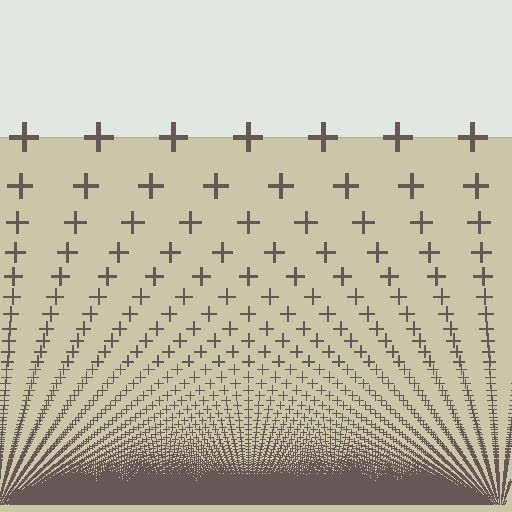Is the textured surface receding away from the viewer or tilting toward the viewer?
The surface appears to tilt toward the viewer. Texture elements get larger and sparser toward the top.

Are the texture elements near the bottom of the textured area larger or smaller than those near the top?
Smaller. The gradient is inverted — elements near the bottom are smaller and denser.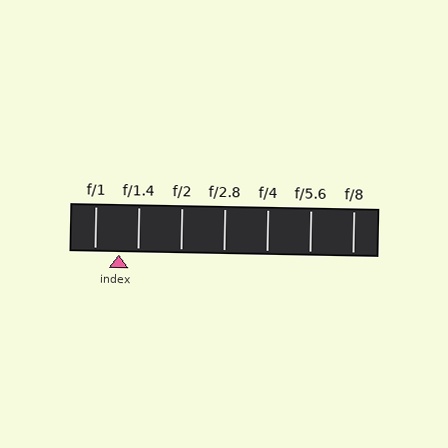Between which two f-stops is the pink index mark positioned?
The index mark is between f/1 and f/1.4.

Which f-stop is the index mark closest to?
The index mark is closest to f/1.4.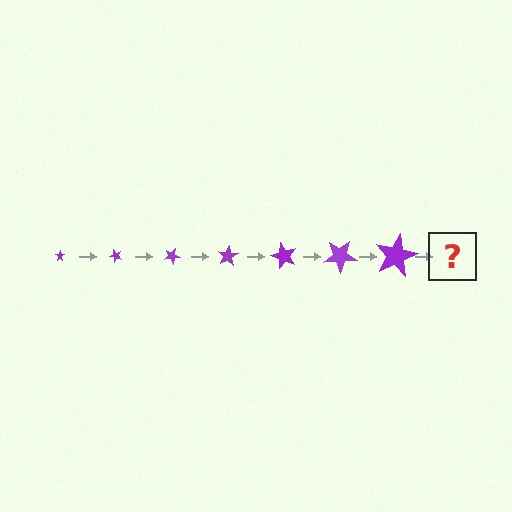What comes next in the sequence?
The next element should be a star, larger than the previous one and rotated 350 degrees from the start.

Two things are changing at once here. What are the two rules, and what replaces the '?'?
The two rules are that the star grows larger each step and it rotates 50 degrees each step. The '?' should be a star, larger than the previous one and rotated 350 degrees from the start.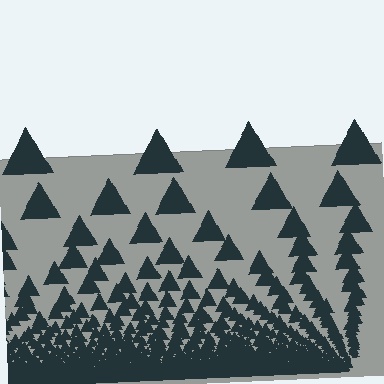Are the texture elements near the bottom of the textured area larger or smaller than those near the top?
Smaller. The gradient is inverted — elements near the bottom are smaller and denser.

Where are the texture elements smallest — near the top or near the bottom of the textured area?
Near the bottom.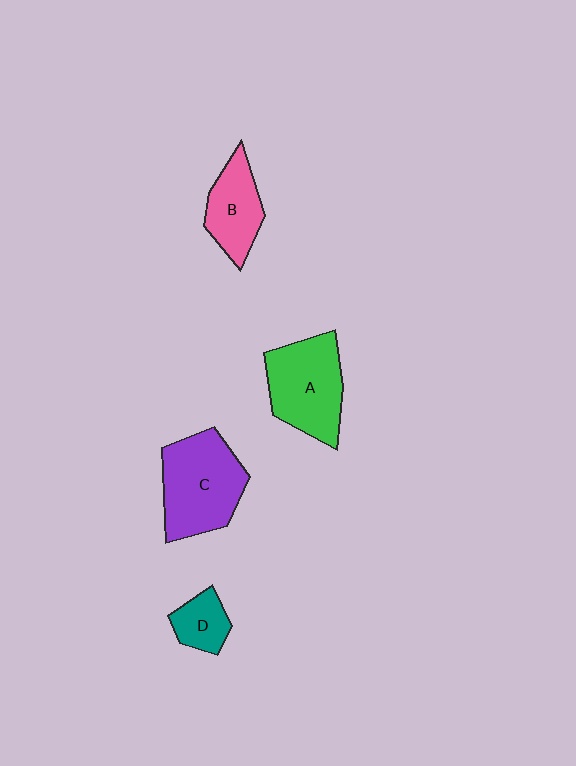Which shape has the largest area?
Shape C (purple).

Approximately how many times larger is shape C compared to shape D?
Approximately 2.6 times.